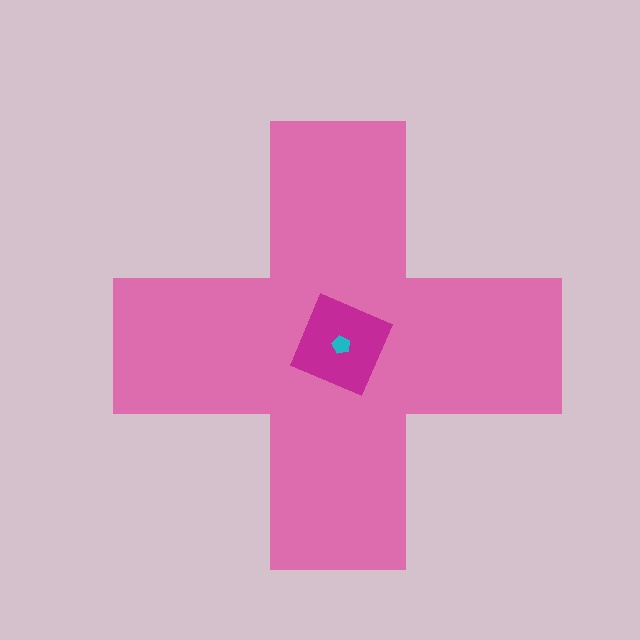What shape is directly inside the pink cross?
The magenta square.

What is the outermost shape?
The pink cross.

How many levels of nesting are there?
3.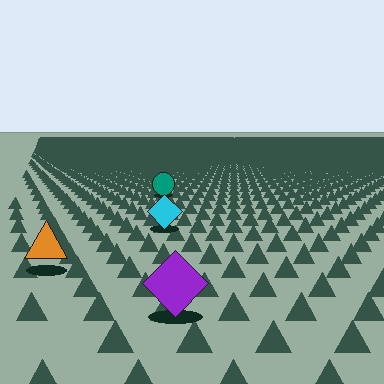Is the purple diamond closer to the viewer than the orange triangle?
Yes. The purple diamond is closer — you can tell from the texture gradient: the ground texture is coarser near it.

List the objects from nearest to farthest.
From nearest to farthest: the purple diamond, the orange triangle, the cyan diamond, the teal circle.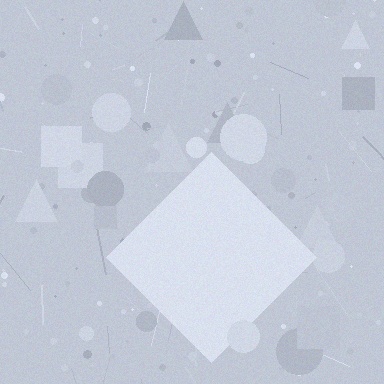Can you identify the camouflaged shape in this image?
The camouflaged shape is a diamond.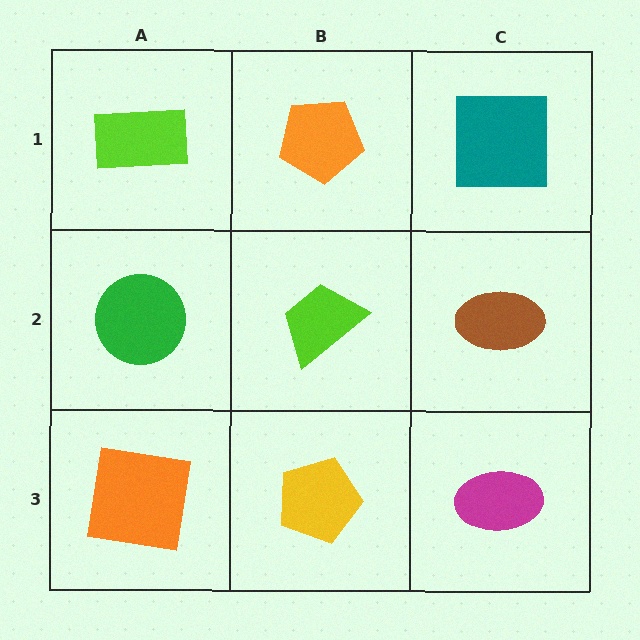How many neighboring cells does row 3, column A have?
2.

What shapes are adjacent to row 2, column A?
A lime rectangle (row 1, column A), an orange square (row 3, column A), a lime trapezoid (row 2, column B).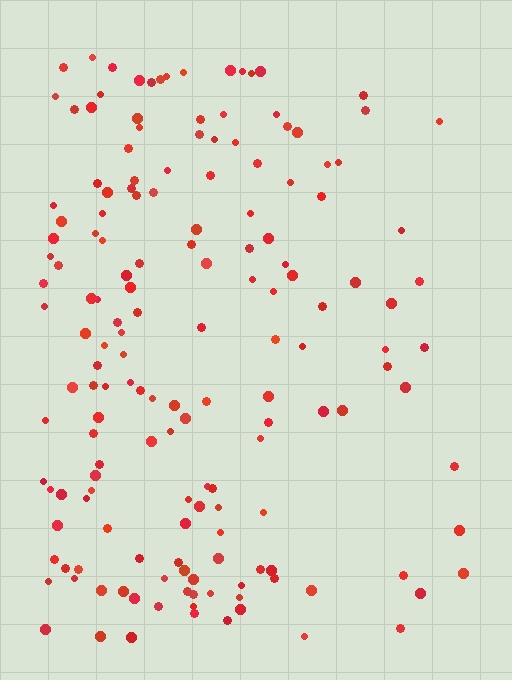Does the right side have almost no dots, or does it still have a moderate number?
Still a moderate number, just noticeably fewer than the left.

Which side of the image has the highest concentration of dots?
The left.